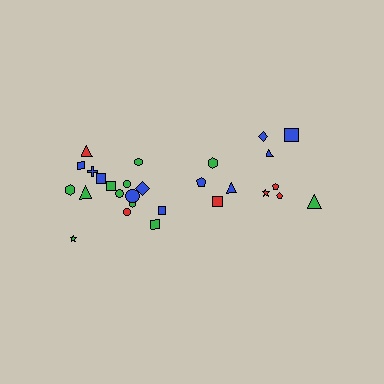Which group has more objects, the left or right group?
The left group.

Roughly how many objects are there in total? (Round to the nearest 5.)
Roughly 30 objects in total.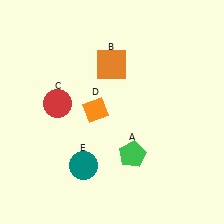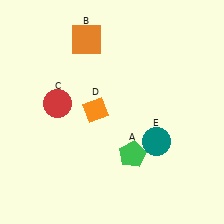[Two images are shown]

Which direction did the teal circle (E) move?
The teal circle (E) moved right.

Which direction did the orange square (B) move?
The orange square (B) moved up.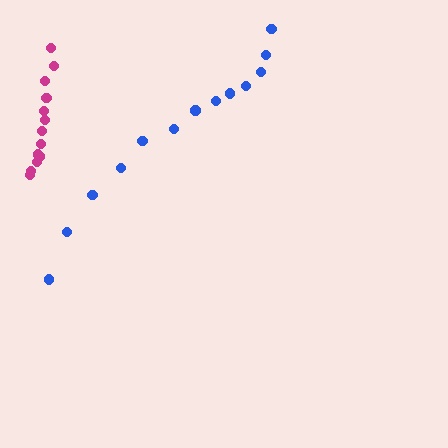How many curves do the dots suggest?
There are 2 distinct paths.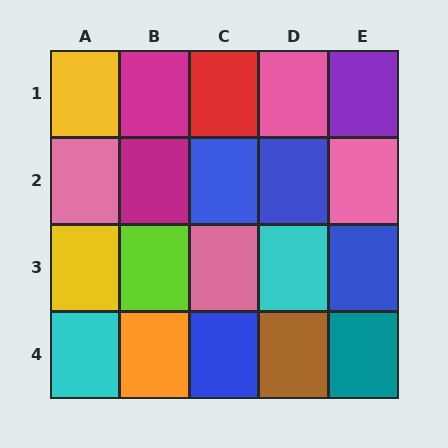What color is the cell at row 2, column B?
Magenta.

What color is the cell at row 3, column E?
Blue.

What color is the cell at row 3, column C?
Pink.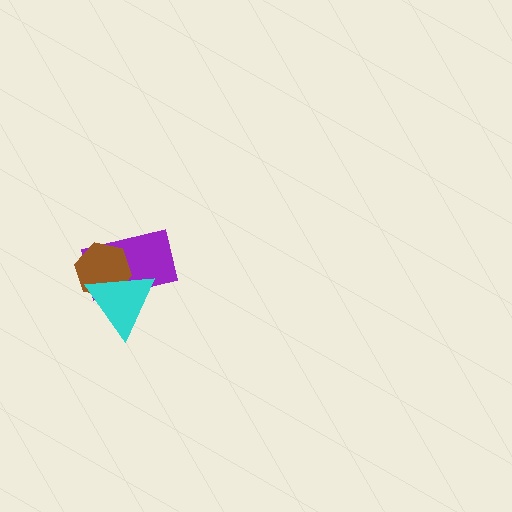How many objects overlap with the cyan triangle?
2 objects overlap with the cyan triangle.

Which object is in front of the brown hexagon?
The cyan triangle is in front of the brown hexagon.